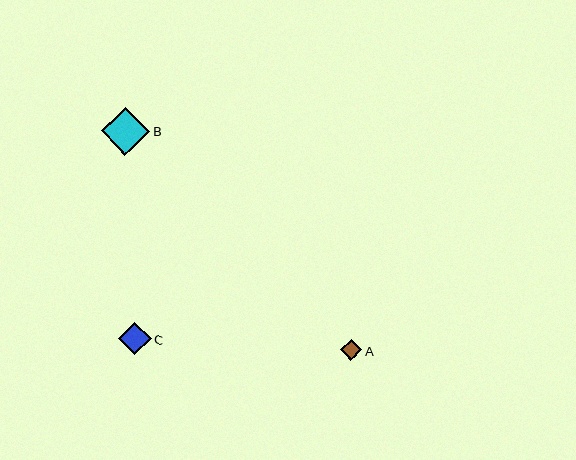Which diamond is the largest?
Diamond B is the largest with a size of approximately 48 pixels.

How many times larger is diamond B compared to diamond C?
Diamond B is approximately 1.5 times the size of diamond C.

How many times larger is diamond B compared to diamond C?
Diamond B is approximately 1.5 times the size of diamond C.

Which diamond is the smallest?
Diamond A is the smallest with a size of approximately 21 pixels.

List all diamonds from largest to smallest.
From largest to smallest: B, C, A.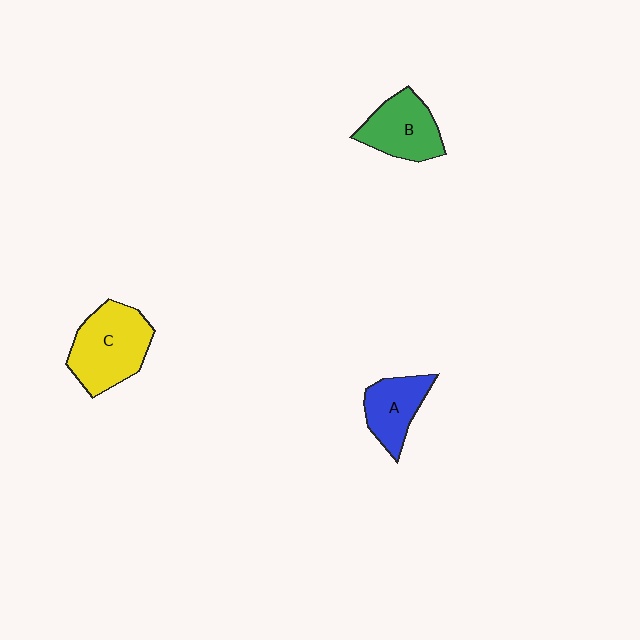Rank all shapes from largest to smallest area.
From largest to smallest: C (yellow), B (green), A (blue).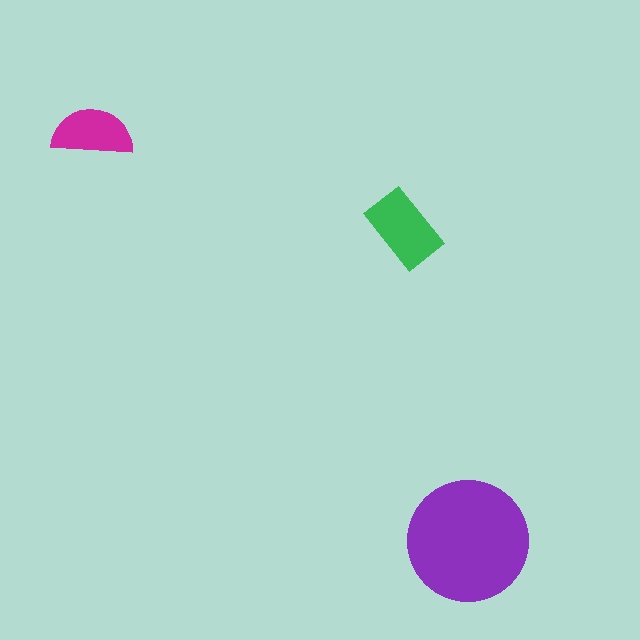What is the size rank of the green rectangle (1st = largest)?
2nd.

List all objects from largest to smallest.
The purple circle, the green rectangle, the magenta semicircle.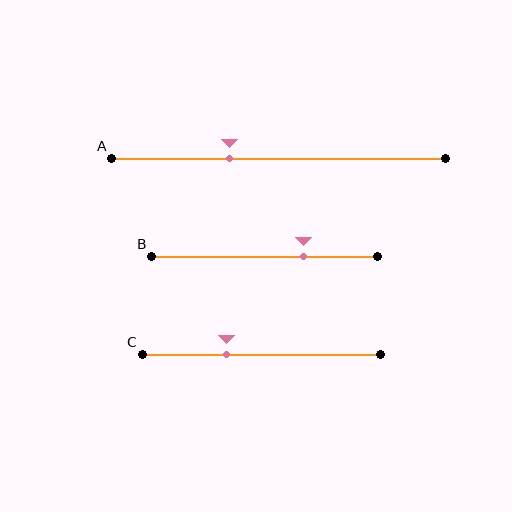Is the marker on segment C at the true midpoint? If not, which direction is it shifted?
No, the marker on segment C is shifted to the left by about 15% of the segment length.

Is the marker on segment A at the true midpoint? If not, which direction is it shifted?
No, the marker on segment A is shifted to the left by about 14% of the segment length.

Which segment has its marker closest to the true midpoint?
Segment A has its marker closest to the true midpoint.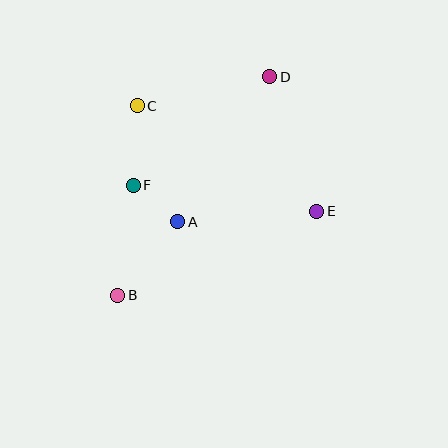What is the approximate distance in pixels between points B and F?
The distance between B and F is approximately 112 pixels.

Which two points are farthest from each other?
Points B and D are farthest from each other.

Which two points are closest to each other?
Points A and F are closest to each other.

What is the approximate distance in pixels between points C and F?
The distance between C and F is approximately 79 pixels.